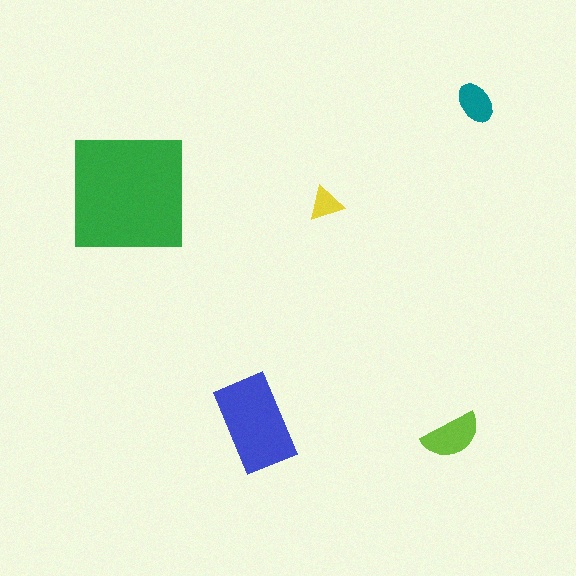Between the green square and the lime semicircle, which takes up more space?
The green square.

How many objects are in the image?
There are 5 objects in the image.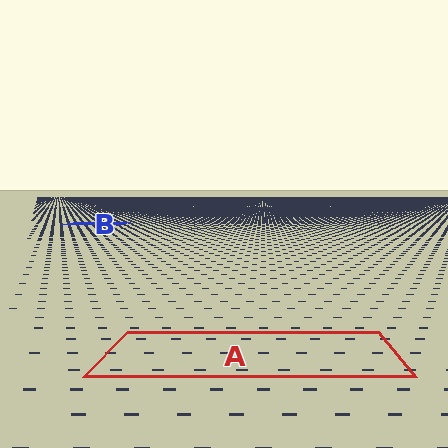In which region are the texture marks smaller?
The texture marks are smaller in region B, because it is farther away.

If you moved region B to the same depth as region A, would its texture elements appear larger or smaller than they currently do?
They would appear larger. At a closer depth, the same texture elements are projected at a bigger on-screen size.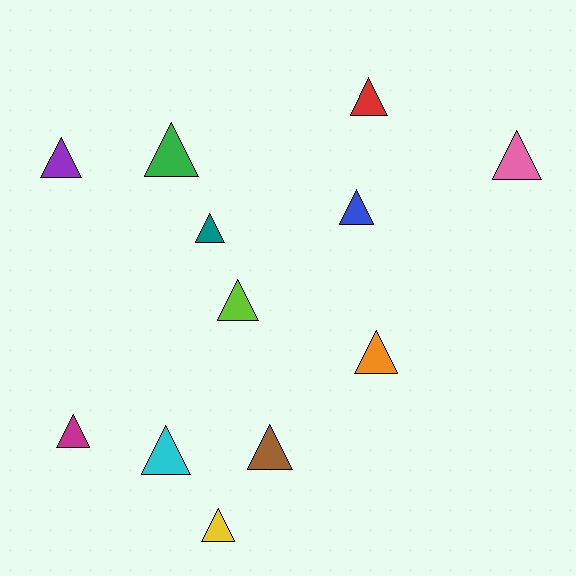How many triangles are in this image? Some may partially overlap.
There are 12 triangles.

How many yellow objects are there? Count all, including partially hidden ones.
There is 1 yellow object.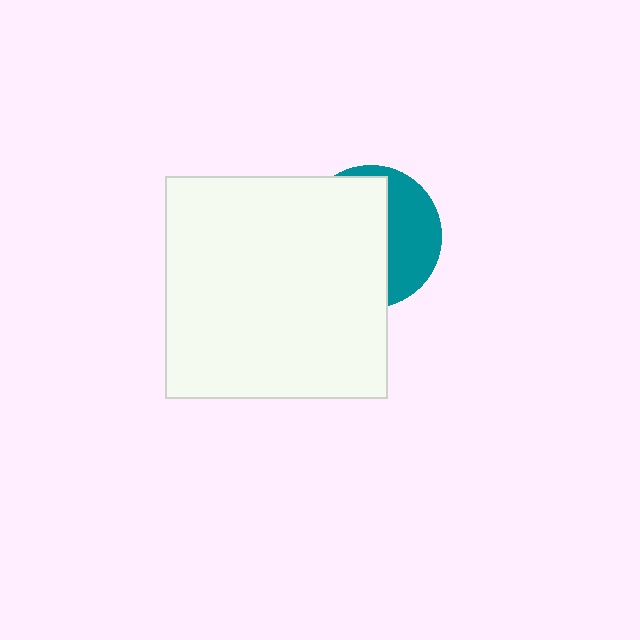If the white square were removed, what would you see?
You would see the complete teal circle.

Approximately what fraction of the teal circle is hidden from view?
Roughly 62% of the teal circle is hidden behind the white square.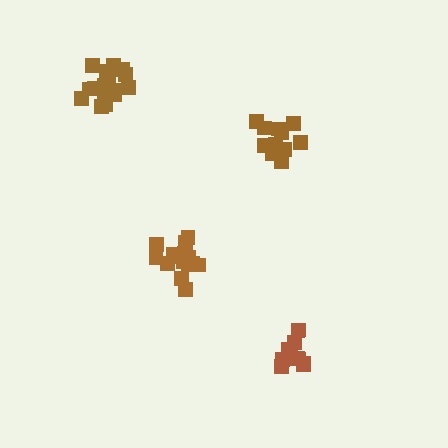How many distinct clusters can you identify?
There are 4 distinct clusters.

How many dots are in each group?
Group 1: 13 dots, Group 2: 18 dots, Group 3: 16 dots, Group 4: 12 dots (59 total).